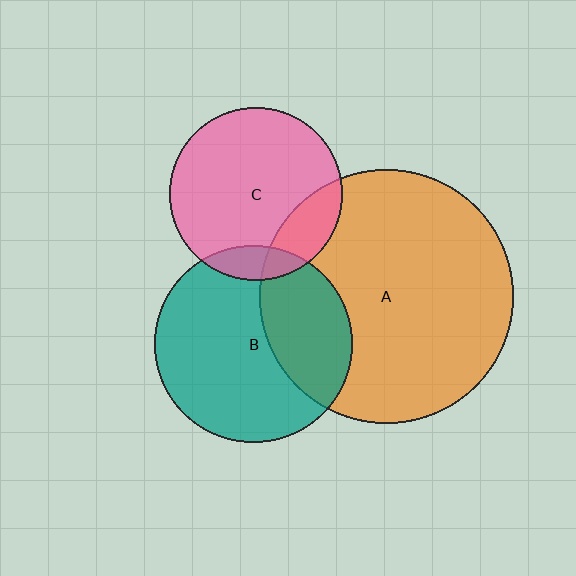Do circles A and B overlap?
Yes.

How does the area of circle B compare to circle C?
Approximately 1.3 times.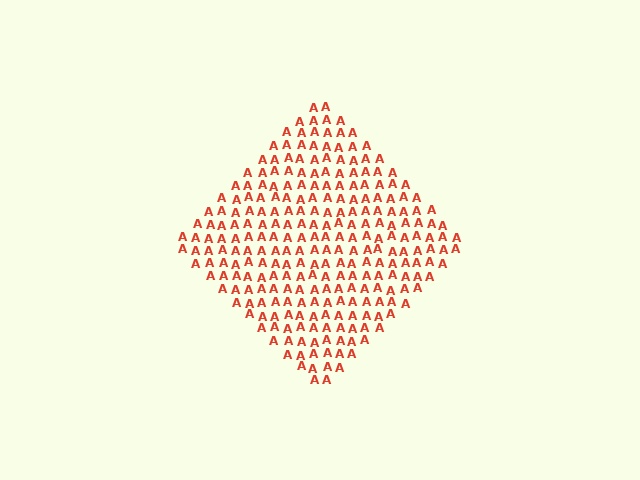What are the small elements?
The small elements are letter A's.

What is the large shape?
The large shape is a diamond.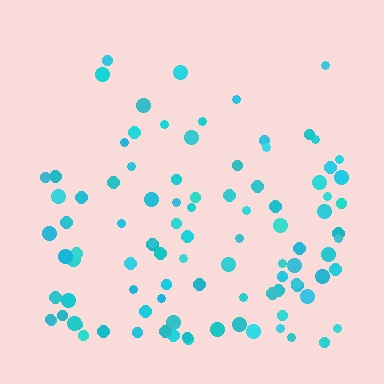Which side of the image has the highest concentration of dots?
The bottom.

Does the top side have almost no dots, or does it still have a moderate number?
Still a moderate number, just noticeably fewer than the bottom.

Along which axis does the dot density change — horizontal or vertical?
Vertical.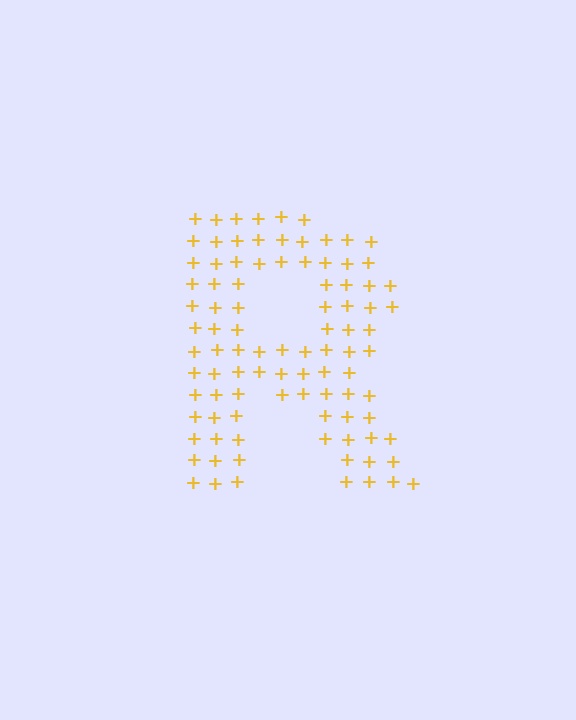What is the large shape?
The large shape is the letter R.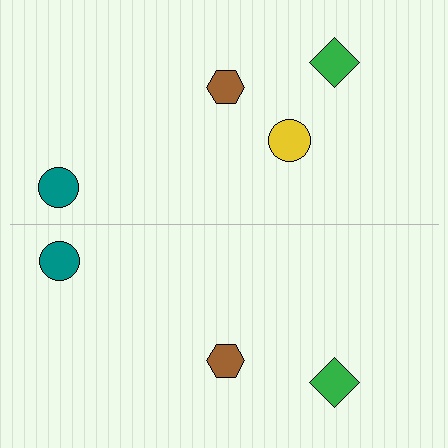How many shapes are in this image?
There are 7 shapes in this image.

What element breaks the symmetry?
A yellow circle is missing from the bottom side.